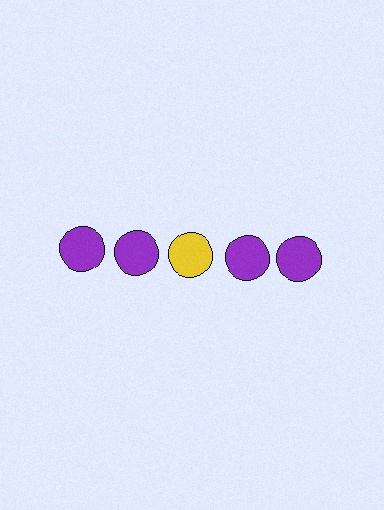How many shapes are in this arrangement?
There are 5 shapes arranged in a grid pattern.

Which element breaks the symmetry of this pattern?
The yellow circle in the top row, center column breaks the symmetry. All other shapes are purple circles.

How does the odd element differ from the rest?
It has a different color: yellow instead of purple.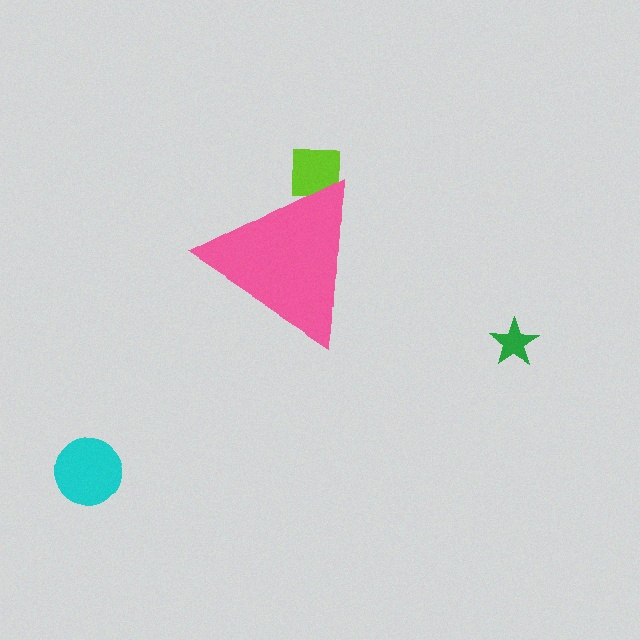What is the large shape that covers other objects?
A pink triangle.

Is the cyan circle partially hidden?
No, the cyan circle is fully visible.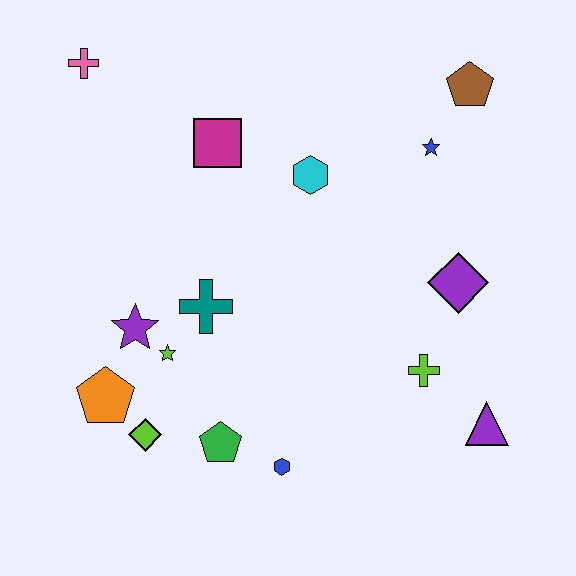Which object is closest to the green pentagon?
The blue hexagon is closest to the green pentagon.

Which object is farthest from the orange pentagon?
The brown pentagon is farthest from the orange pentagon.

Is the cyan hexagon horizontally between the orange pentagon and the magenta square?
No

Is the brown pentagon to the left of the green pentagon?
No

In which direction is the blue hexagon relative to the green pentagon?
The blue hexagon is to the right of the green pentagon.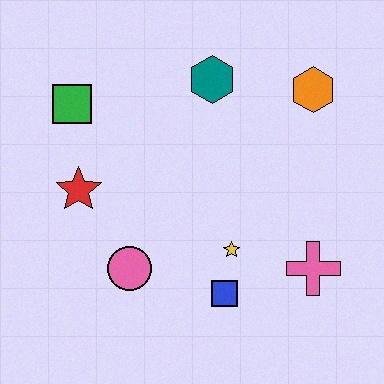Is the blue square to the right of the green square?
Yes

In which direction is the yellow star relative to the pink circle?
The yellow star is to the right of the pink circle.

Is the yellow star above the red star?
No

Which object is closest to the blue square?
The yellow star is closest to the blue square.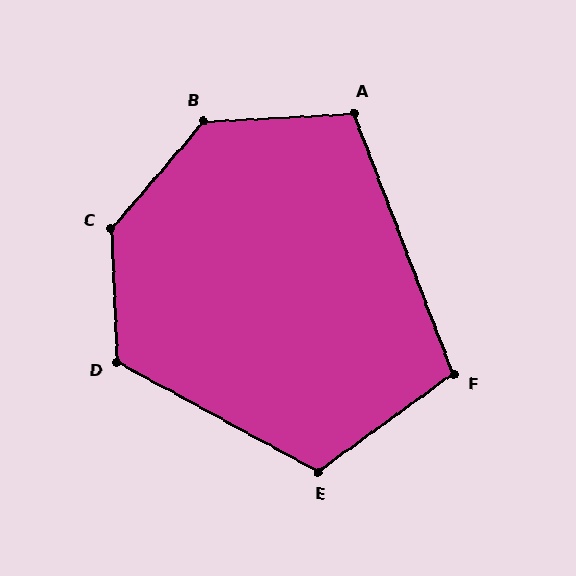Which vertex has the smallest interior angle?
F, at approximately 105 degrees.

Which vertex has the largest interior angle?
C, at approximately 137 degrees.